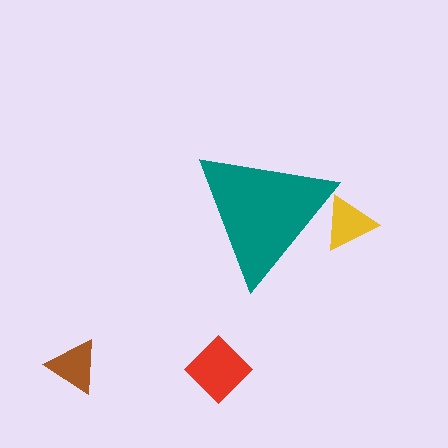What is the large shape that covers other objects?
A teal triangle.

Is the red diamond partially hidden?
No, the red diamond is fully visible.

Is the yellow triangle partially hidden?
Yes, the yellow triangle is partially hidden behind the teal triangle.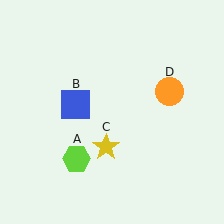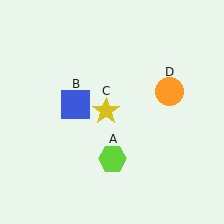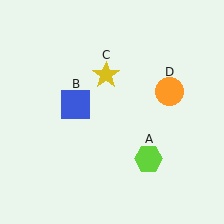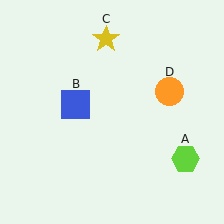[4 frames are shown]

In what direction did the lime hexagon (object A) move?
The lime hexagon (object A) moved right.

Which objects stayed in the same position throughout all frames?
Blue square (object B) and orange circle (object D) remained stationary.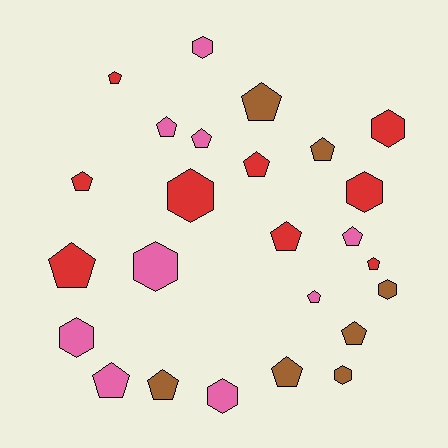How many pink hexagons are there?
There are 4 pink hexagons.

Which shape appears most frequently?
Pentagon, with 16 objects.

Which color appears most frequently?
Pink, with 9 objects.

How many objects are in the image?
There are 25 objects.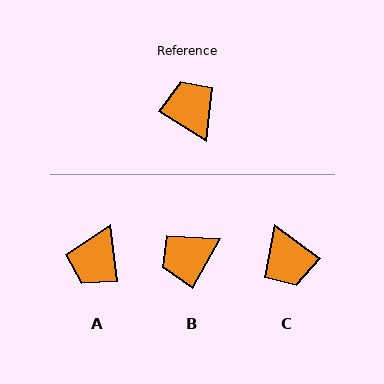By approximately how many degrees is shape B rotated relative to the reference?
Approximately 93 degrees counter-clockwise.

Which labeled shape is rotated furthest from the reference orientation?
C, about 176 degrees away.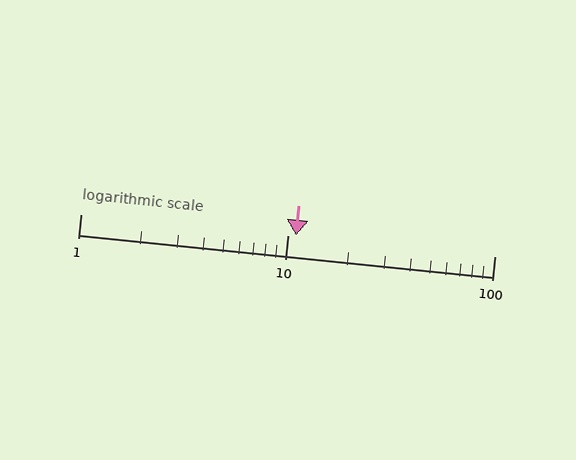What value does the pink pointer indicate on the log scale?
The pointer indicates approximately 11.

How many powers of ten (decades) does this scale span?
The scale spans 2 decades, from 1 to 100.